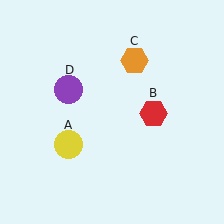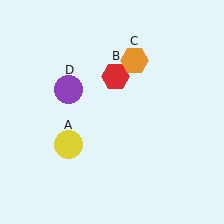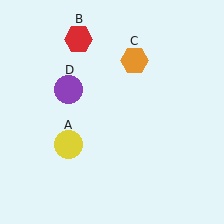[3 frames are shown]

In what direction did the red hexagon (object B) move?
The red hexagon (object B) moved up and to the left.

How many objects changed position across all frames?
1 object changed position: red hexagon (object B).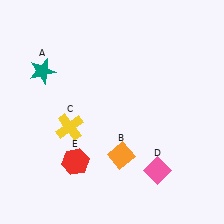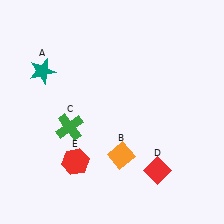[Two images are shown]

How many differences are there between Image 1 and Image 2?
There are 2 differences between the two images.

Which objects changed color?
C changed from yellow to green. D changed from pink to red.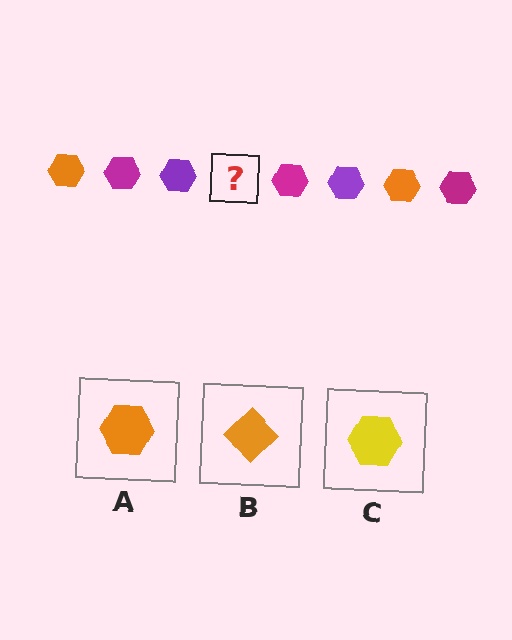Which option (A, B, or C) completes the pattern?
A.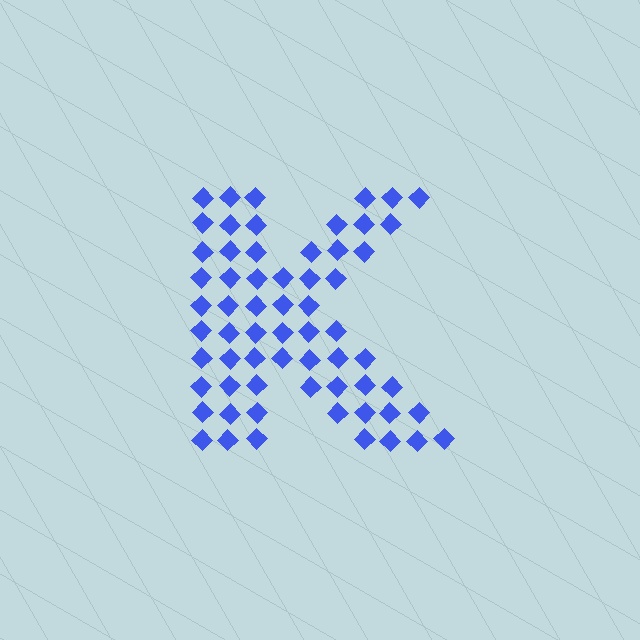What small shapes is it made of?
It is made of small diamonds.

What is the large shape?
The large shape is the letter K.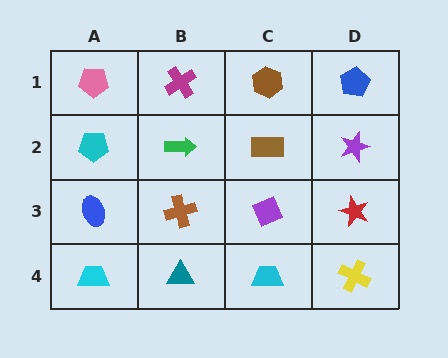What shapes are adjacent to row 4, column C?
A purple diamond (row 3, column C), a teal triangle (row 4, column B), a yellow cross (row 4, column D).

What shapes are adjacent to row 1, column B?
A green arrow (row 2, column B), a pink pentagon (row 1, column A), a brown hexagon (row 1, column C).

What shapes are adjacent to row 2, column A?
A pink pentagon (row 1, column A), a blue ellipse (row 3, column A), a green arrow (row 2, column B).